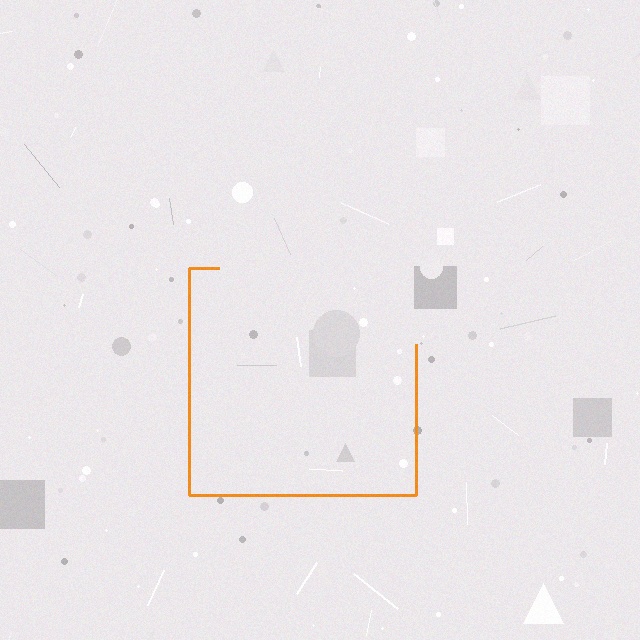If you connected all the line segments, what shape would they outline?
They would outline a square.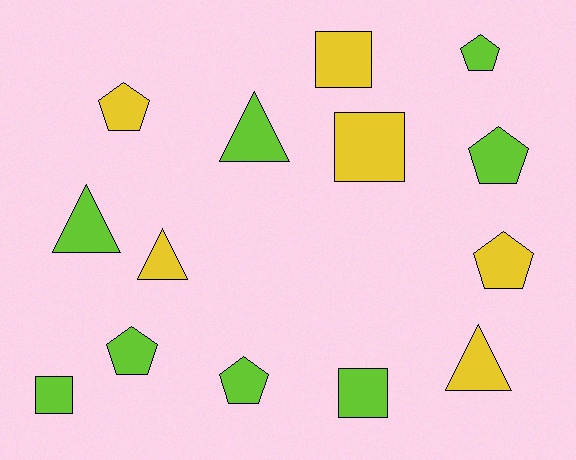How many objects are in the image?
There are 14 objects.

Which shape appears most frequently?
Pentagon, with 6 objects.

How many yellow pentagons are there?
There are 2 yellow pentagons.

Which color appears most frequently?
Lime, with 8 objects.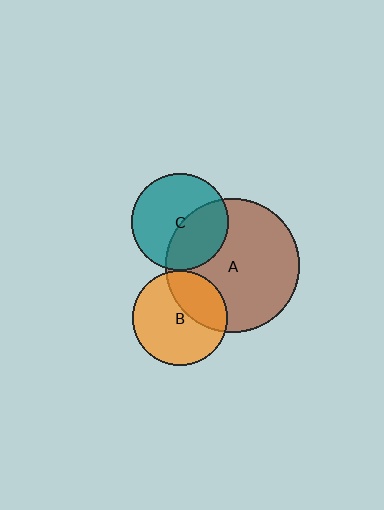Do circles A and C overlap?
Yes.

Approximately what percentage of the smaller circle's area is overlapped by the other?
Approximately 40%.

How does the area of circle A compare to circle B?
Approximately 2.0 times.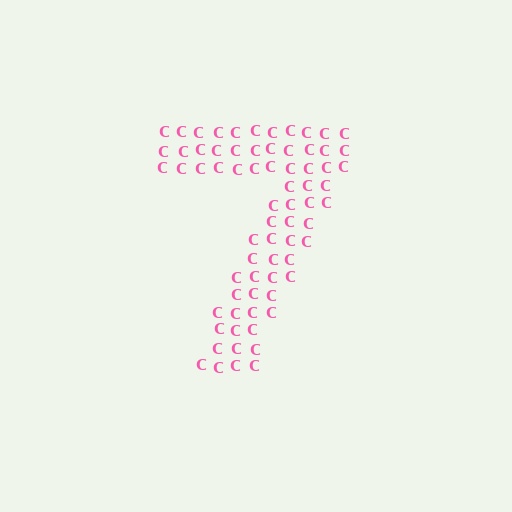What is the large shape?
The large shape is the digit 7.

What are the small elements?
The small elements are letter C's.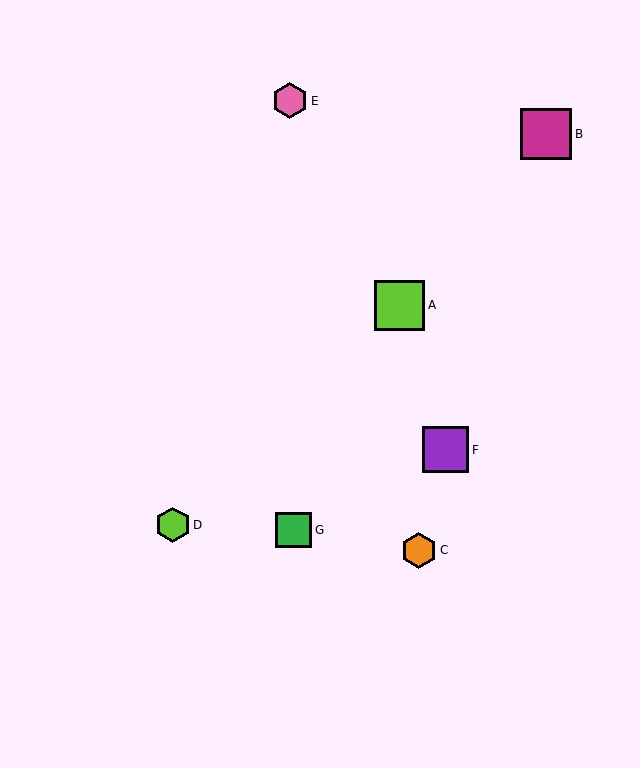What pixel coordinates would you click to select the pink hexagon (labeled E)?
Click at (290, 101) to select the pink hexagon E.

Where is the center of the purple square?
The center of the purple square is at (446, 450).